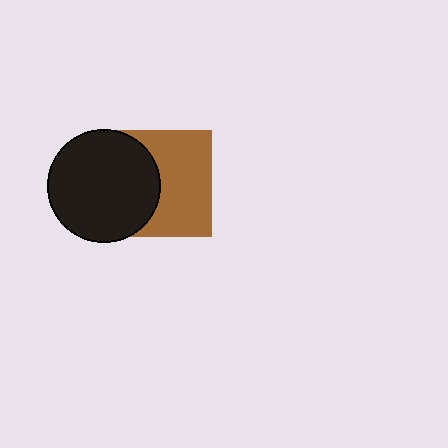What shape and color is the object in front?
The object in front is a black circle.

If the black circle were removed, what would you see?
You would see the complete brown square.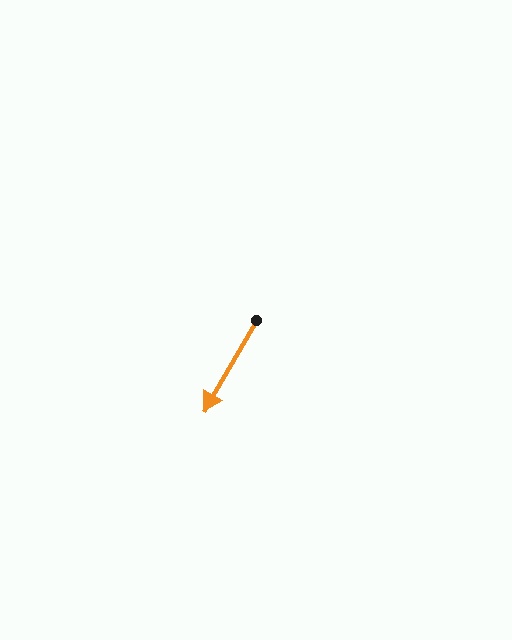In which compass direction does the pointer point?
Southwest.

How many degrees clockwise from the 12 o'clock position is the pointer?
Approximately 210 degrees.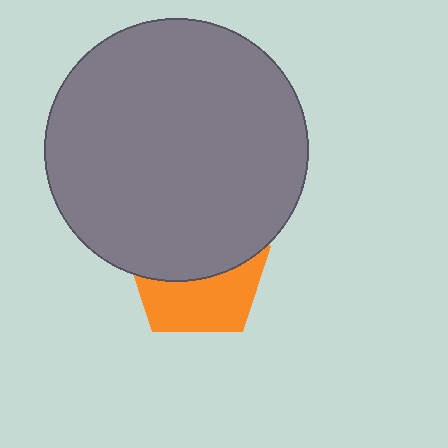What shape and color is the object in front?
The object in front is a gray circle.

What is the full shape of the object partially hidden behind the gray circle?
The partially hidden object is an orange pentagon.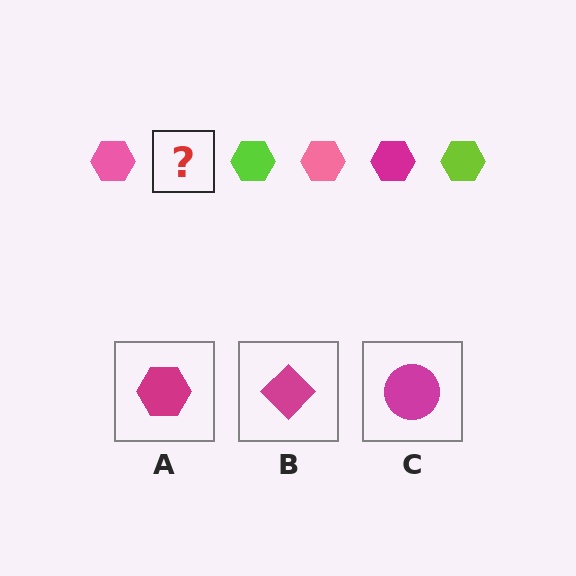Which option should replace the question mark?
Option A.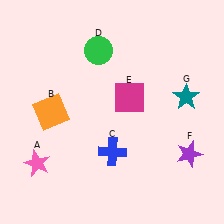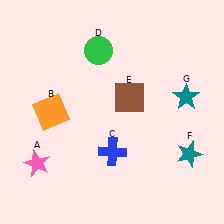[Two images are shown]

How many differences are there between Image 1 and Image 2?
There are 2 differences between the two images.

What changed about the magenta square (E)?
In Image 1, E is magenta. In Image 2, it changed to brown.